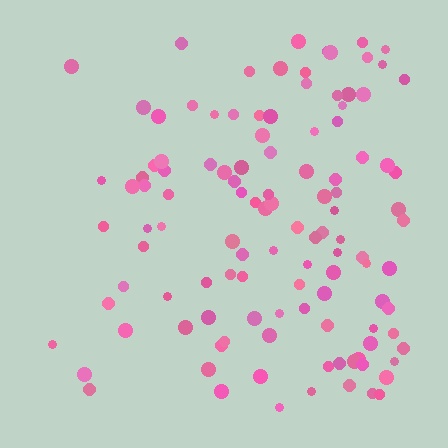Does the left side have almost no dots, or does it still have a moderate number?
Still a moderate number, just noticeably fewer than the right.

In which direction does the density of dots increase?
From left to right, with the right side densest.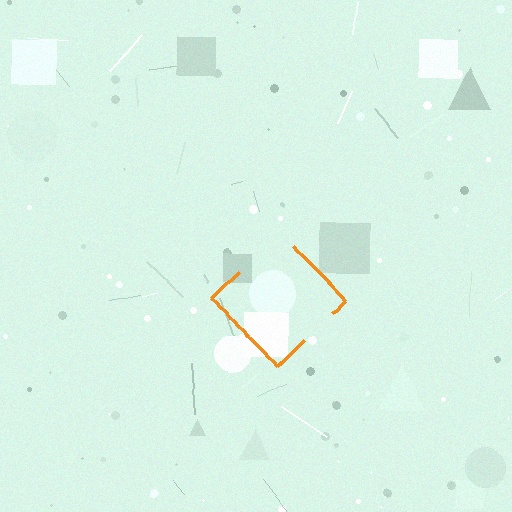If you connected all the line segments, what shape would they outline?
They would outline a diamond.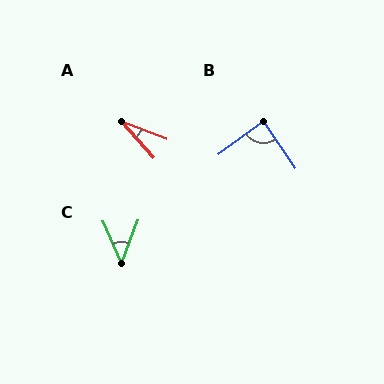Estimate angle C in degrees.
Approximately 45 degrees.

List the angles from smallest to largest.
A (26°), C (45°), B (88°).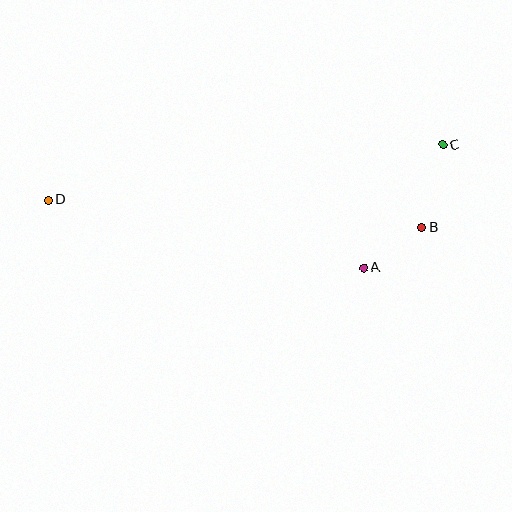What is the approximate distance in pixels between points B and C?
The distance between B and C is approximately 85 pixels.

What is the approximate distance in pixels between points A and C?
The distance between A and C is approximately 147 pixels.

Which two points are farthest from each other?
Points C and D are farthest from each other.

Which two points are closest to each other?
Points A and B are closest to each other.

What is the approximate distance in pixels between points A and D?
The distance between A and D is approximately 322 pixels.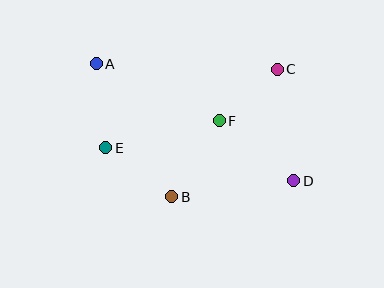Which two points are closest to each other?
Points C and F are closest to each other.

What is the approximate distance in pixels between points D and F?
The distance between D and F is approximately 96 pixels.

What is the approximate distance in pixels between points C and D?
The distance between C and D is approximately 113 pixels.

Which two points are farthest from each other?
Points A and D are farthest from each other.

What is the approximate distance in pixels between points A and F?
The distance between A and F is approximately 136 pixels.